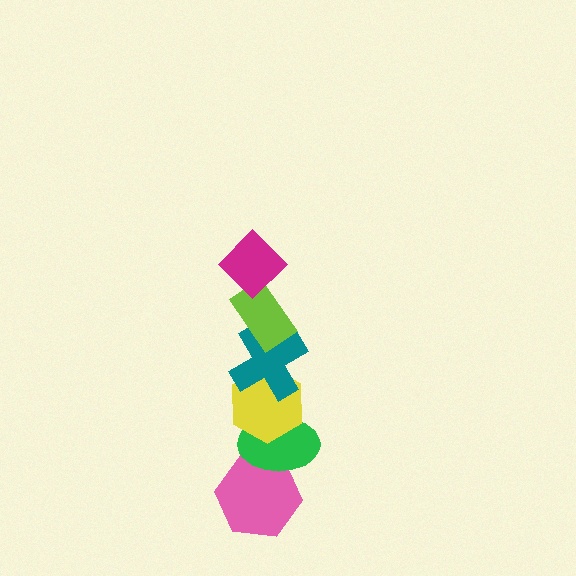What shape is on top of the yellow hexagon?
The teal cross is on top of the yellow hexagon.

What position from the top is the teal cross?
The teal cross is 3rd from the top.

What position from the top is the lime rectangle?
The lime rectangle is 2nd from the top.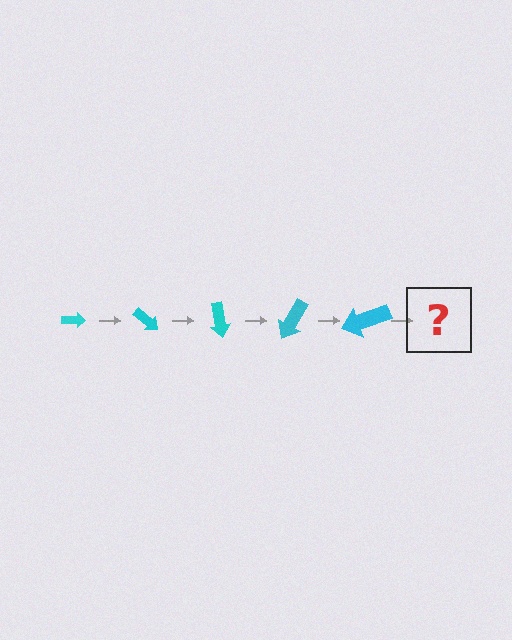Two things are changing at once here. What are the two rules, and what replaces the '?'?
The two rules are that the arrow grows larger each step and it rotates 40 degrees each step. The '?' should be an arrow, larger than the previous one and rotated 200 degrees from the start.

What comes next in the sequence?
The next element should be an arrow, larger than the previous one and rotated 200 degrees from the start.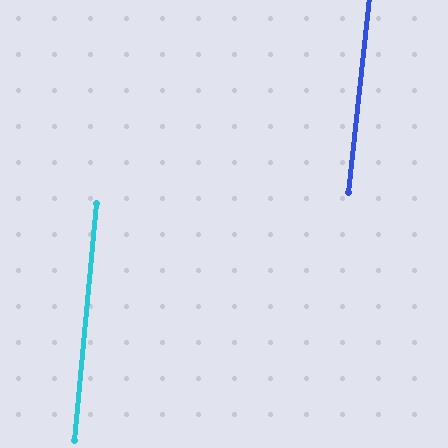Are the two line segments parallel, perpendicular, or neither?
Parallel — their directions differ by only 0.8°.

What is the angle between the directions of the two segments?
Approximately 1 degree.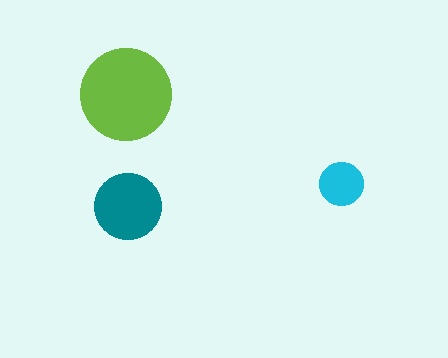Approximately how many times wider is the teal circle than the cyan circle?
About 1.5 times wider.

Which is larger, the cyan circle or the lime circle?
The lime one.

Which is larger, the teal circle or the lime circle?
The lime one.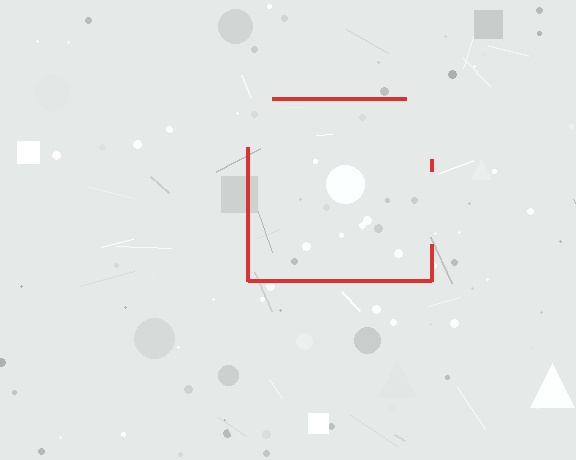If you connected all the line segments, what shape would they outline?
They would outline a square.